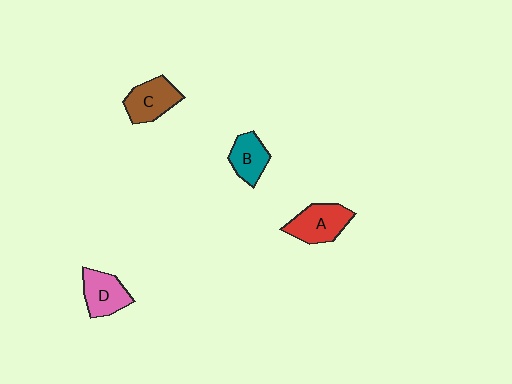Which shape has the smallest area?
Shape B (teal).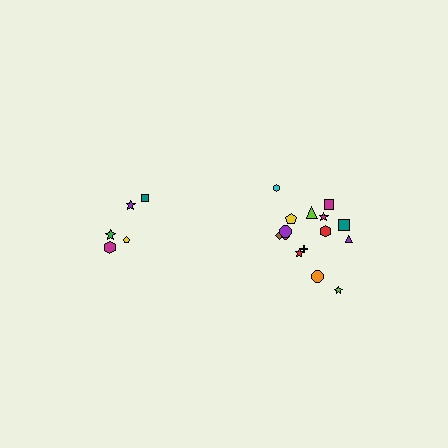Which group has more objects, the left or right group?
The right group.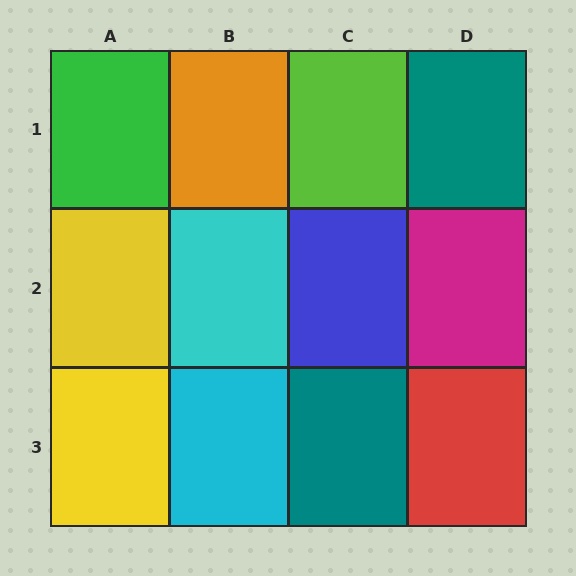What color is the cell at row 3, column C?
Teal.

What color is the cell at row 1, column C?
Lime.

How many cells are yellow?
2 cells are yellow.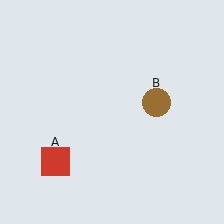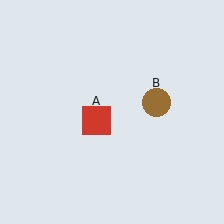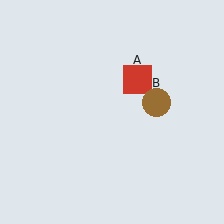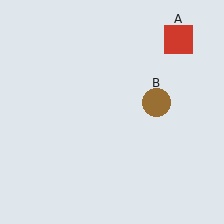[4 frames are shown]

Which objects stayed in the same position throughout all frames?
Brown circle (object B) remained stationary.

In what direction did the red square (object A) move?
The red square (object A) moved up and to the right.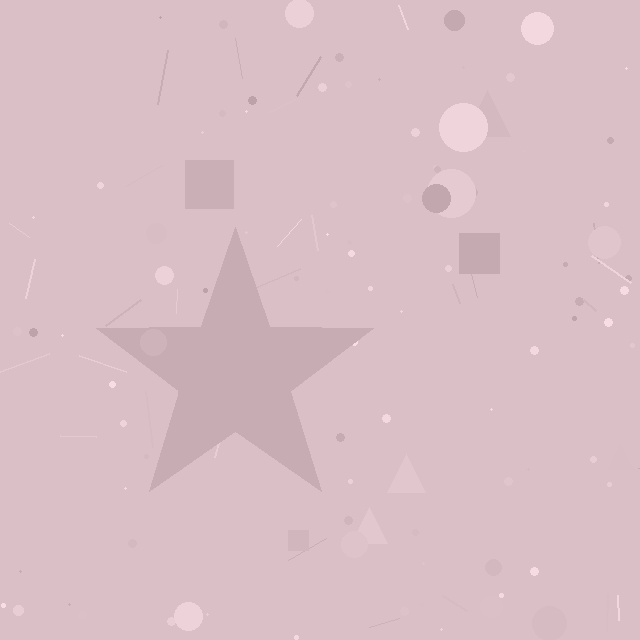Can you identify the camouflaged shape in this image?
The camouflaged shape is a star.